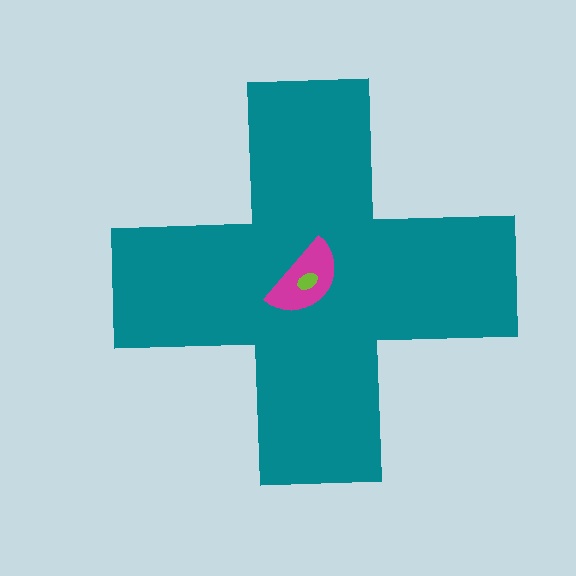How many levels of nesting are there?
3.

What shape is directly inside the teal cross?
The magenta semicircle.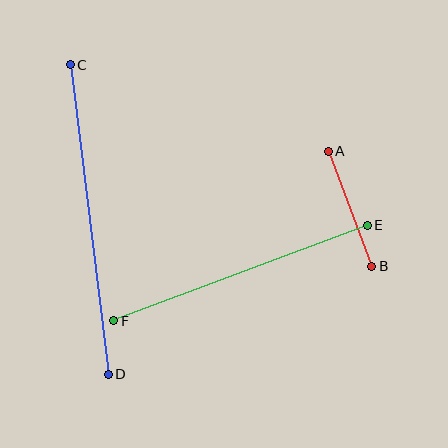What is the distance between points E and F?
The distance is approximately 271 pixels.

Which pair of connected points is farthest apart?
Points C and D are farthest apart.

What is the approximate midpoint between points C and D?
The midpoint is at approximately (89, 219) pixels.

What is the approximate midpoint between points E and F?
The midpoint is at approximately (241, 273) pixels.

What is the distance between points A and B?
The distance is approximately 123 pixels.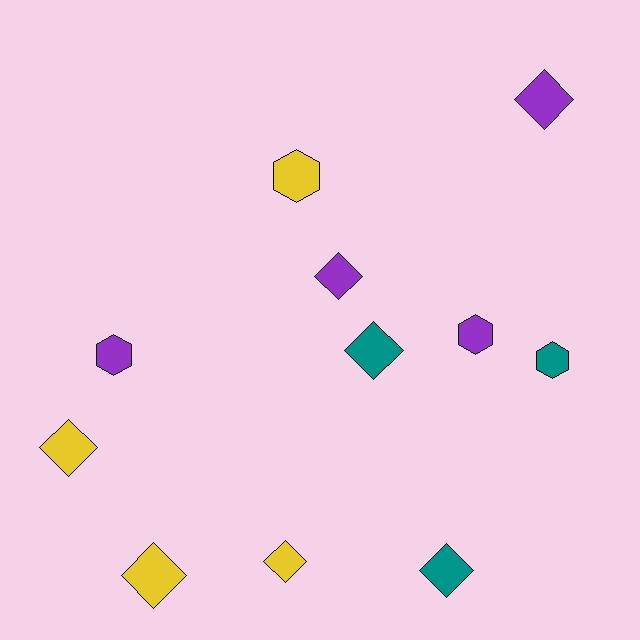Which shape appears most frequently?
Diamond, with 7 objects.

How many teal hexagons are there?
There is 1 teal hexagon.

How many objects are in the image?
There are 11 objects.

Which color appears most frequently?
Purple, with 4 objects.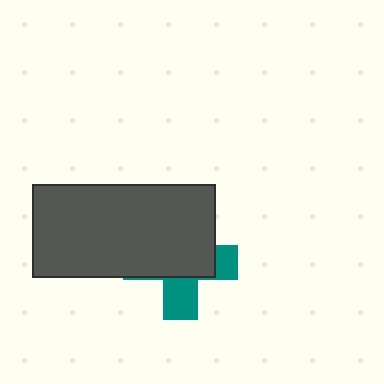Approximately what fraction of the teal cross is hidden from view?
Roughly 65% of the teal cross is hidden behind the dark gray rectangle.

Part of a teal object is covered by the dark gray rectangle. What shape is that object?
It is a cross.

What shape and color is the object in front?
The object in front is a dark gray rectangle.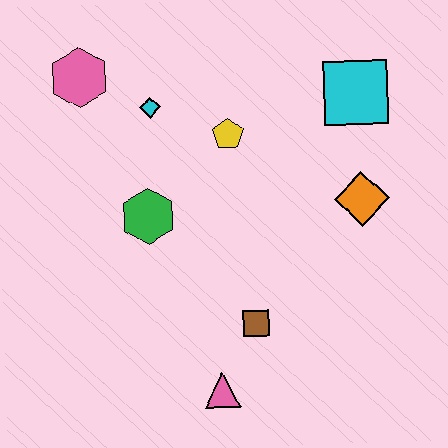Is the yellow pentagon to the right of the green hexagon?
Yes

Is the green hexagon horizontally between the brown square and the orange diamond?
No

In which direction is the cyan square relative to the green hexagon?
The cyan square is to the right of the green hexagon.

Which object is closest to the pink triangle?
The brown square is closest to the pink triangle.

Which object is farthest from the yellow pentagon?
The pink triangle is farthest from the yellow pentagon.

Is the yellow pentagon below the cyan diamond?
Yes